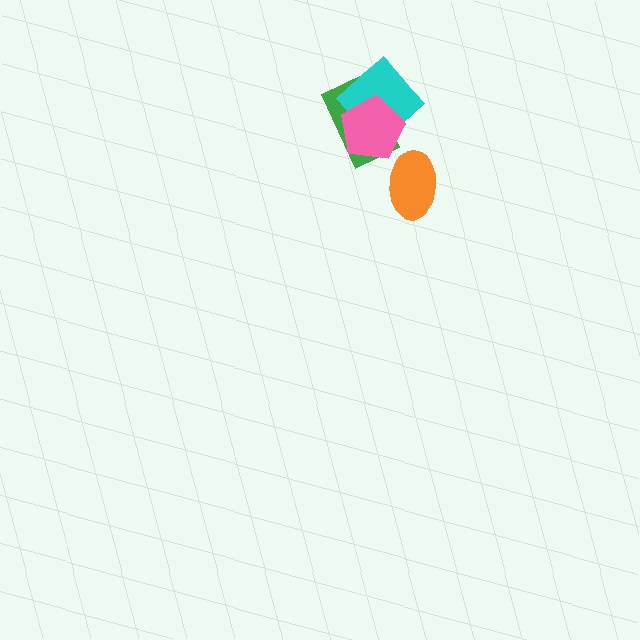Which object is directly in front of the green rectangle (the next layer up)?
The cyan diamond is directly in front of the green rectangle.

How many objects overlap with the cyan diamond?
2 objects overlap with the cyan diamond.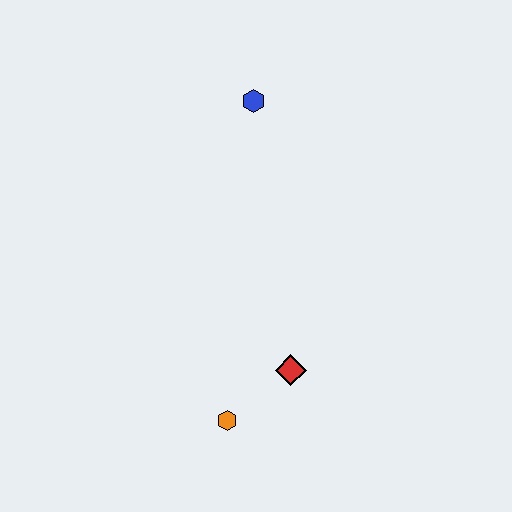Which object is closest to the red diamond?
The orange hexagon is closest to the red diamond.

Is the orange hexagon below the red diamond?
Yes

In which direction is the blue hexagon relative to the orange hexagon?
The blue hexagon is above the orange hexagon.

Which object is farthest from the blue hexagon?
The orange hexagon is farthest from the blue hexagon.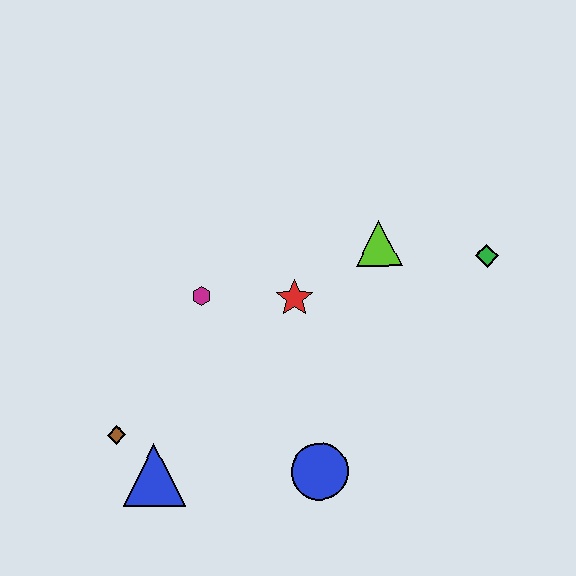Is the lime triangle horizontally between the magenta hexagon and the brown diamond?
No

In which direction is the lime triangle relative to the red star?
The lime triangle is to the right of the red star.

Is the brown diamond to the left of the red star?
Yes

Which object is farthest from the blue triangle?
The green diamond is farthest from the blue triangle.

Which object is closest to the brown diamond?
The blue triangle is closest to the brown diamond.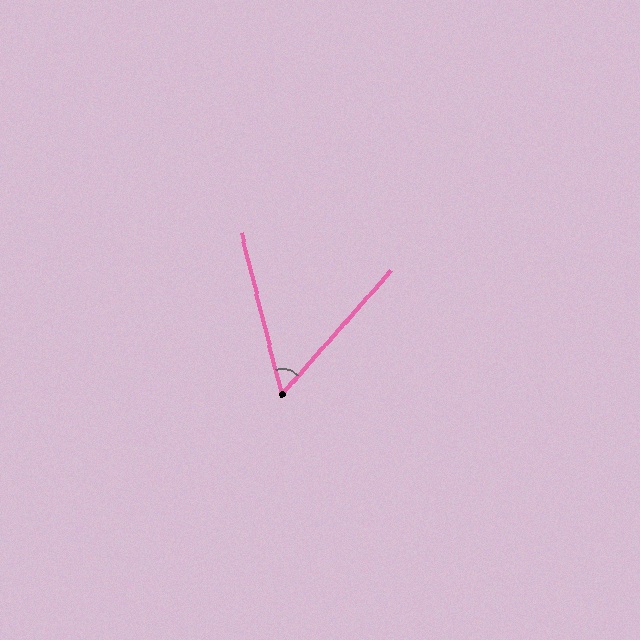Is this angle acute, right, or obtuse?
It is acute.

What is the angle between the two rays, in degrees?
Approximately 55 degrees.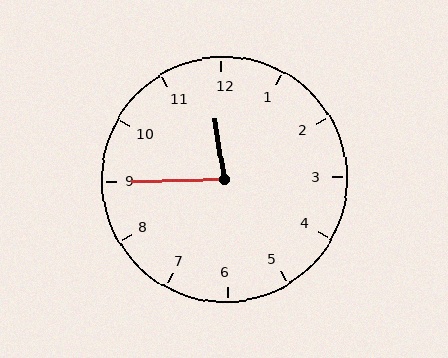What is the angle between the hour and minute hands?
Approximately 82 degrees.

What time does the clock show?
11:45.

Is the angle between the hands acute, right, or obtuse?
It is acute.